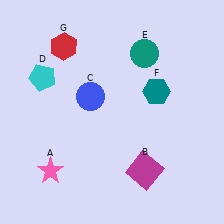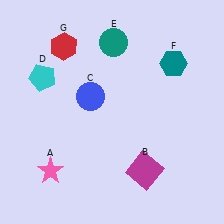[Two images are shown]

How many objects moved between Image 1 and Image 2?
2 objects moved between the two images.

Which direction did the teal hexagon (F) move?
The teal hexagon (F) moved up.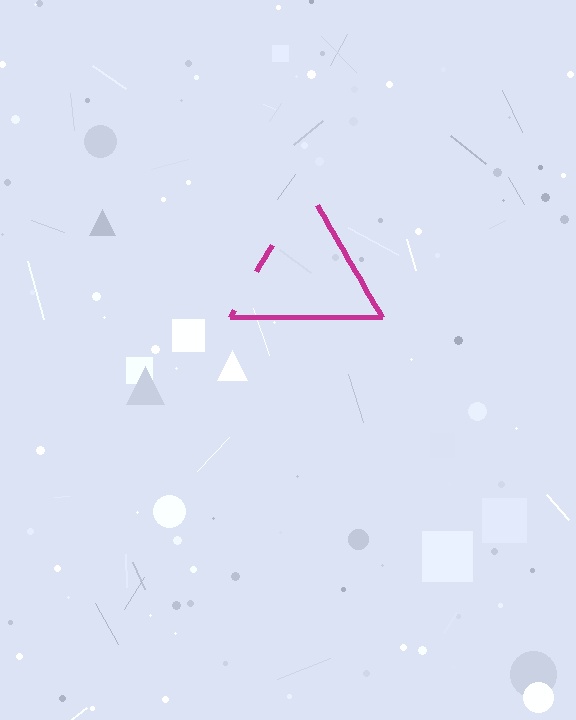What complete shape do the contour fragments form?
The contour fragments form a triangle.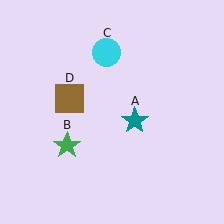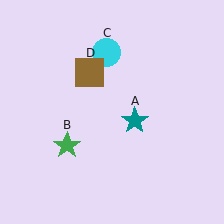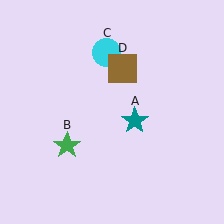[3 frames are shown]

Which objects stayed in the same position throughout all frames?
Teal star (object A) and green star (object B) and cyan circle (object C) remained stationary.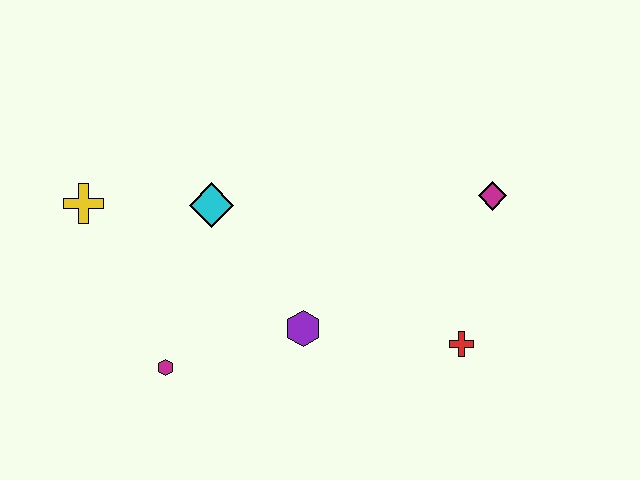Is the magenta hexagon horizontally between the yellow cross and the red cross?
Yes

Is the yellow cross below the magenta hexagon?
No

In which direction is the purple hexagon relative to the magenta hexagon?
The purple hexagon is to the right of the magenta hexagon.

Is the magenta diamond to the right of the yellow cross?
Yes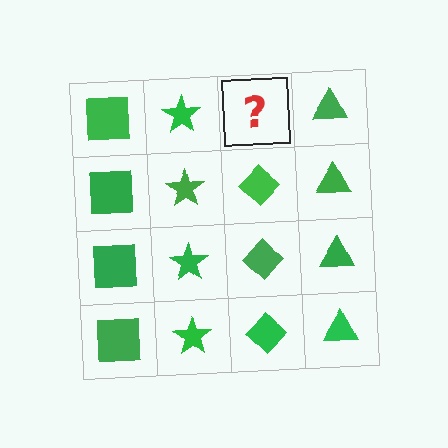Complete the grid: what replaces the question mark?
The question mark should be replaced with a green diamond.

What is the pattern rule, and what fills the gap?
The rule is that each column has a consistent shape. The gap should be filled with a green diamond.